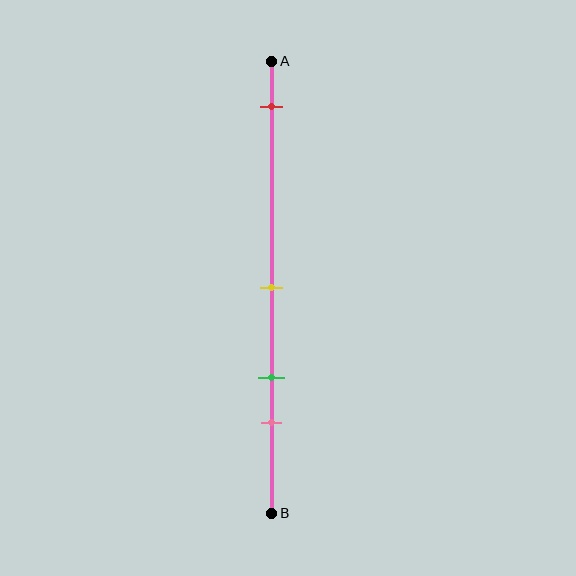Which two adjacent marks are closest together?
The green and pink marks are the closest adjacent pair.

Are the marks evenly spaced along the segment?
No, the marks are not evenly spaced.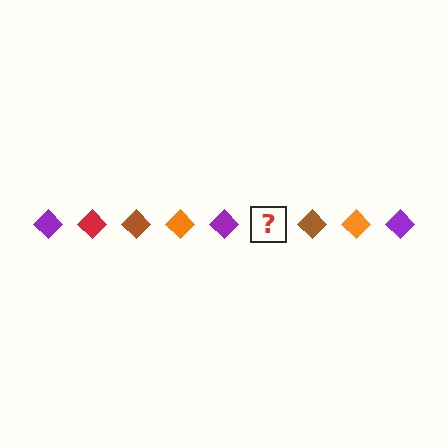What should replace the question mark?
The question mark should be replaced with a red diamond.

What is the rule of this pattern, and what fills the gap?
The rule is that the pattern cycles through purple, red, brown, orange diamonds. The gap should be filled with a red diamond.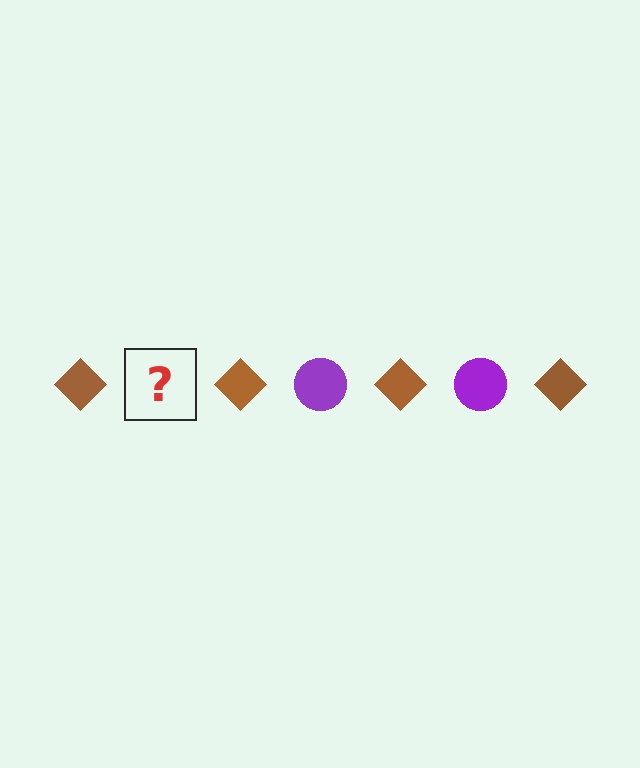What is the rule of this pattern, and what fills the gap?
The rule is that the pattern alternates between brown diamond and purple circle. The gap should be filled with a purple circle.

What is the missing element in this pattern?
The missing element is a purple circle.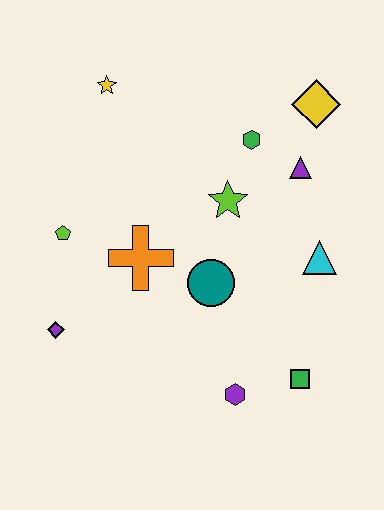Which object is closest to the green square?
The purple hexagon is closest to the green square.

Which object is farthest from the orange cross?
The yellow diamond is farthest from the orange cross.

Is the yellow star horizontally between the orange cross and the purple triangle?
No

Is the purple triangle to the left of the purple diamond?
No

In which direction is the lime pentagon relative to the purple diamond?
The lime pentagon is above the purple diamond.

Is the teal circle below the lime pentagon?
Yes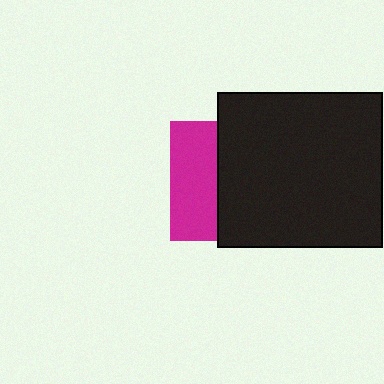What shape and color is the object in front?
The object in front is a black rectangle.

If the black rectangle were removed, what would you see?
You would see the complete magenta square.